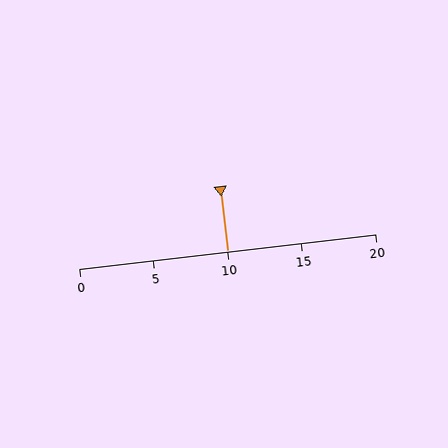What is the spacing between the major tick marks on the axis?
The major ticks are spaced 5 apart.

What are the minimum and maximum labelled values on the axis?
The axis runs from 0 to 20.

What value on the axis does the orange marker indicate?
The marker indicates approximately 10.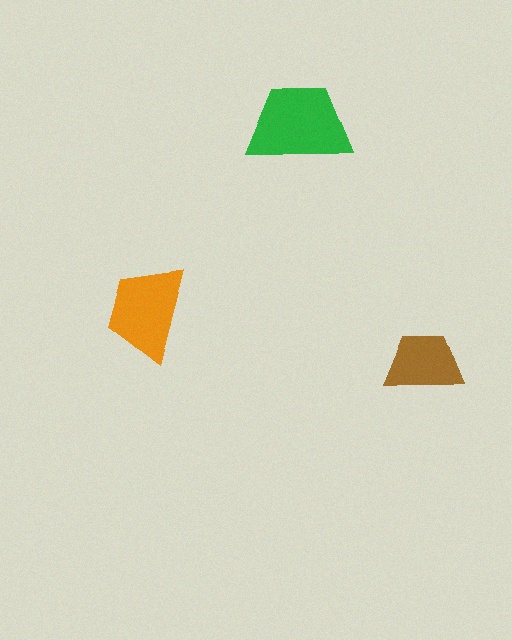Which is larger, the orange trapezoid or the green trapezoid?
The green one.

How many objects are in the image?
There are 3 objects in the image.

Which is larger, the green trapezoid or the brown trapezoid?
The green one.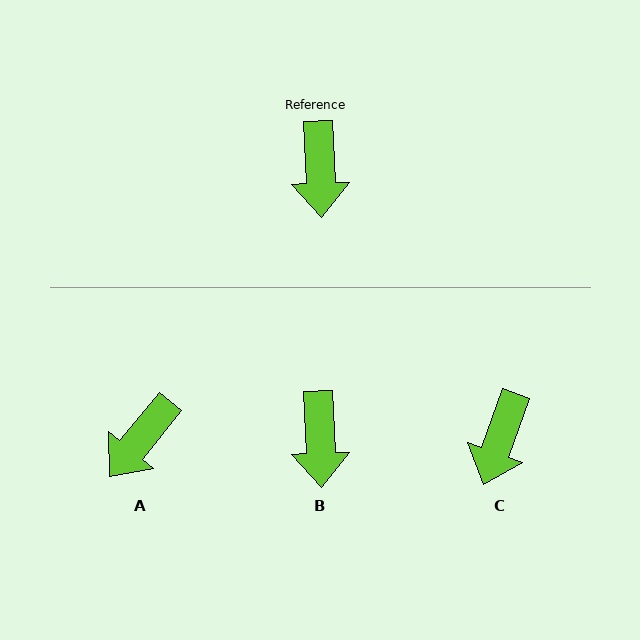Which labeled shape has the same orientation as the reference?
B.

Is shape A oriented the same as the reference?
No, it is off by about 42 degrees.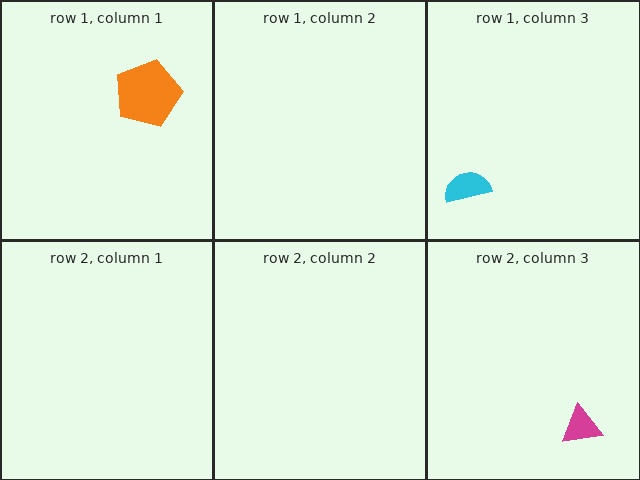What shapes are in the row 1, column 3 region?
The cyan semicircle.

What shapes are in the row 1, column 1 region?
The orange pentagon.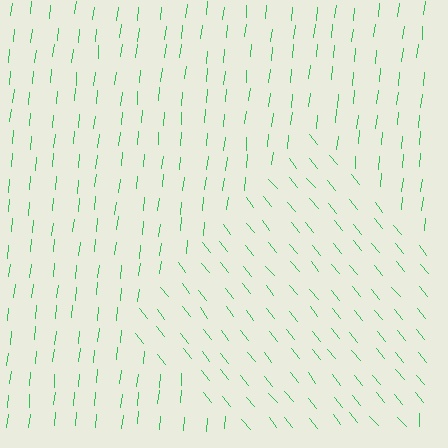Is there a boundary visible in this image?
Yes, there is a texture boundary formed by a change in line orientation.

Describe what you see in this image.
The image is filled with small green line segments. A diamond region in the image has lines oriented differently from the surrounding lines, creating a visible texture boundary.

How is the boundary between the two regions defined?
The boundary is defined purely by a change in line orientation (approximately 45 degrees difference). All lines are the same color and thickness.